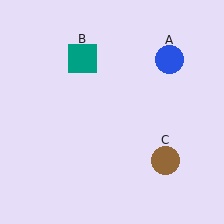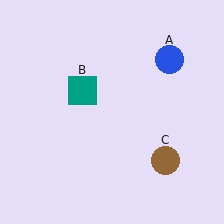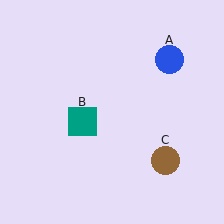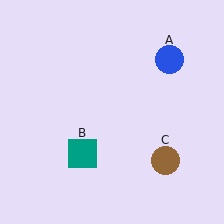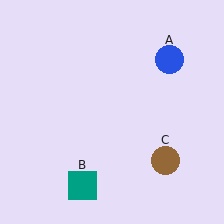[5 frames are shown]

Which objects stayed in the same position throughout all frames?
Blue circle (object A) and brown circle (object C) remained stationary.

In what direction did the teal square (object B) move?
The teal square (object B) moved down.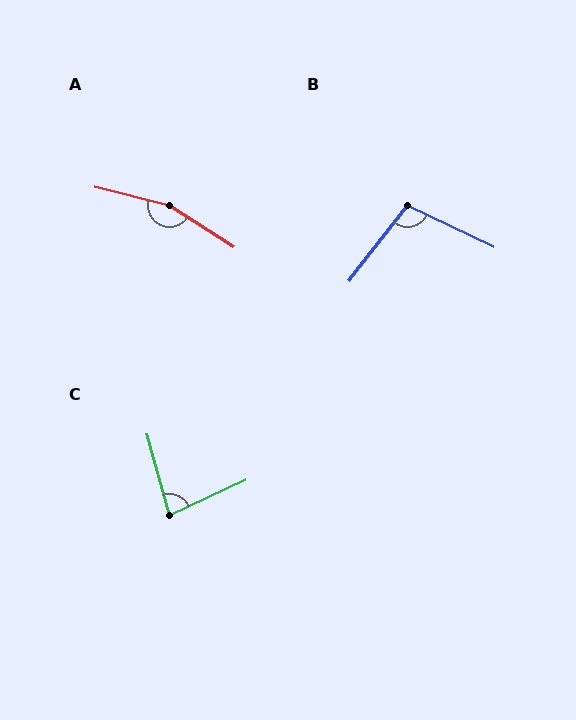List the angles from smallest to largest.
C (81°), B (102°), A (161°).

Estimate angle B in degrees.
Approximately 102 degrees.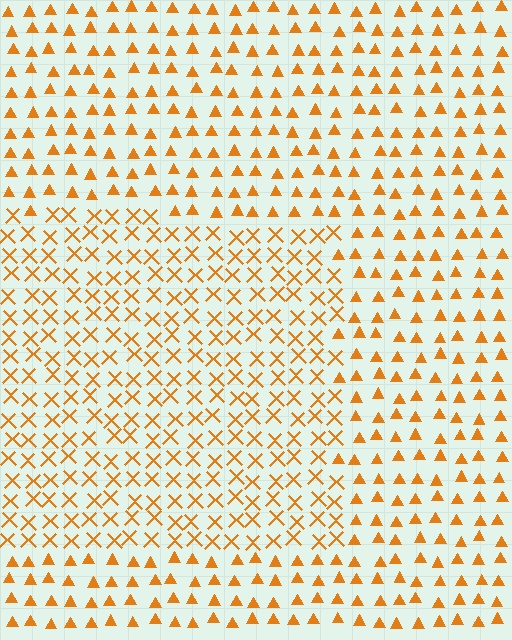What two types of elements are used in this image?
The image uses X marks inside the rectangle region and triangles outside it.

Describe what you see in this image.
The image is filled with small orange elements arranged in a uniform grid. A rectangle-shaped region contains X marks, while the surrounding area contains triangles. The boundary is defined purely by the change in element shape.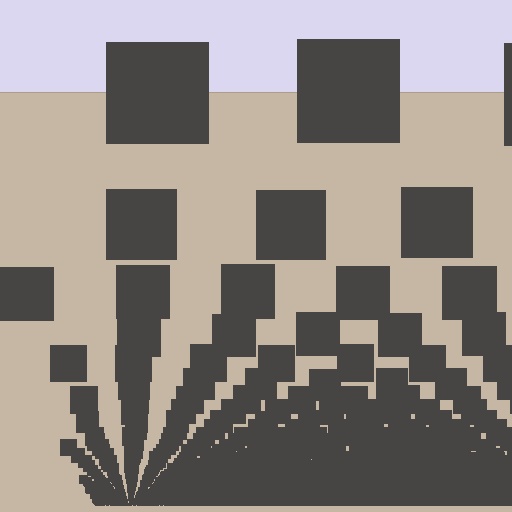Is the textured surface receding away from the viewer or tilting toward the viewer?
The surface appears to tilt toward the viewer. Texture elements get larger and sparser toward the top.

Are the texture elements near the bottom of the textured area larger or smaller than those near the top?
Smaller. The gradient is inverted — elements near the bottom are smaller and denser.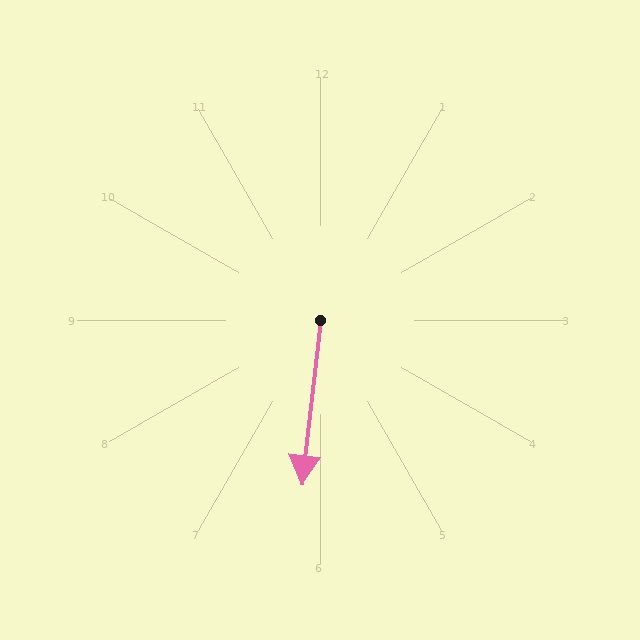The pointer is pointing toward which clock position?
Roughly 6 o'clock.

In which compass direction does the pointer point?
South.